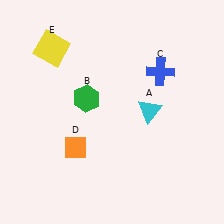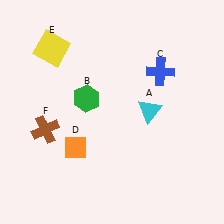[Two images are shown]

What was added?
A brown cross (F) was added in Image 2.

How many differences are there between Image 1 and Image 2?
There is 1 difference between the two images.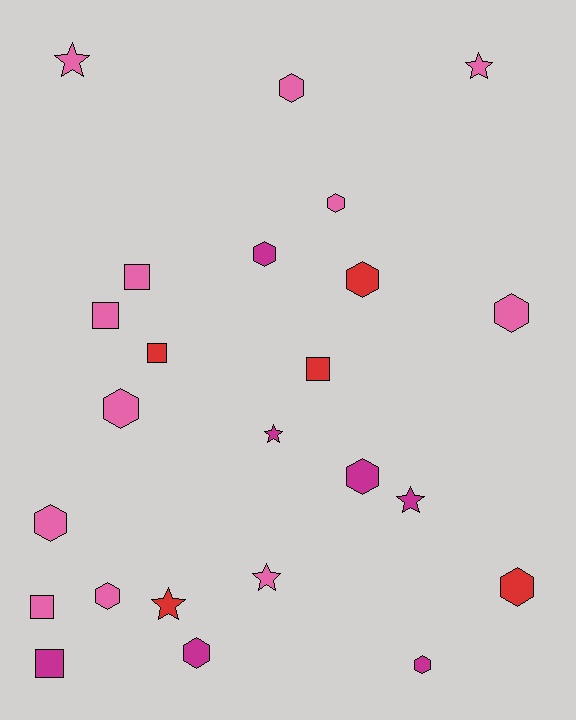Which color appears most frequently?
Pink, with 12 objects.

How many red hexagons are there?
There are 2 red hexagons.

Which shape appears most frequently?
Hexagon, with 12 objects.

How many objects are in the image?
There are 24 objects.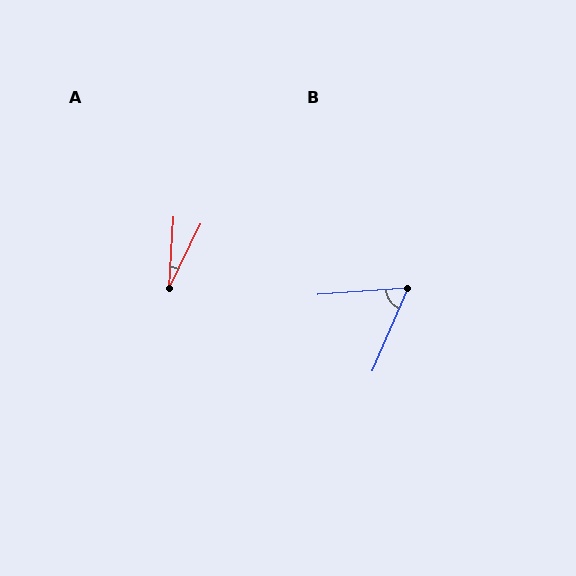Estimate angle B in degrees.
Approximately 62 degrees.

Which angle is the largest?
B, at approximately 62 degrees.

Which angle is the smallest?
A, at approximately 22 degrees.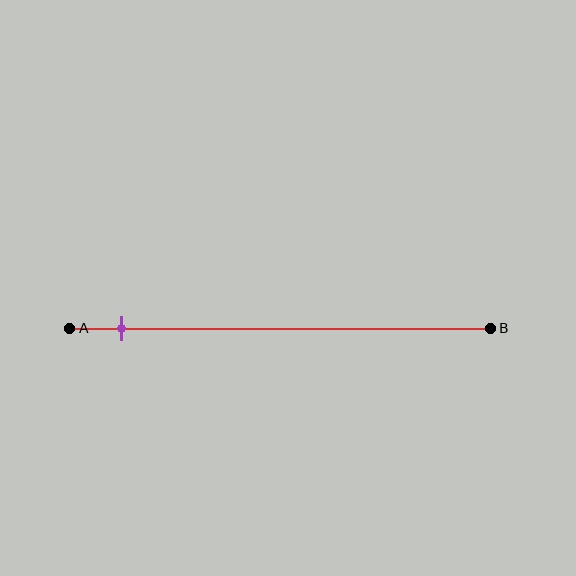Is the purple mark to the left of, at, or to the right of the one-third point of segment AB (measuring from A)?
The purple mark is to the left of the one-third point of segment AB.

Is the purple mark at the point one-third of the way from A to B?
No, the mark is at about 10% from A, not at the 33% one-third point.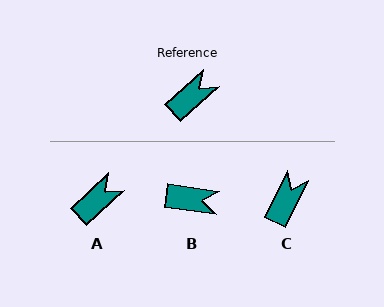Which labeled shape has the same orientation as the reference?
A.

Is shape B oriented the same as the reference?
No, it is off by about 51 degrees.